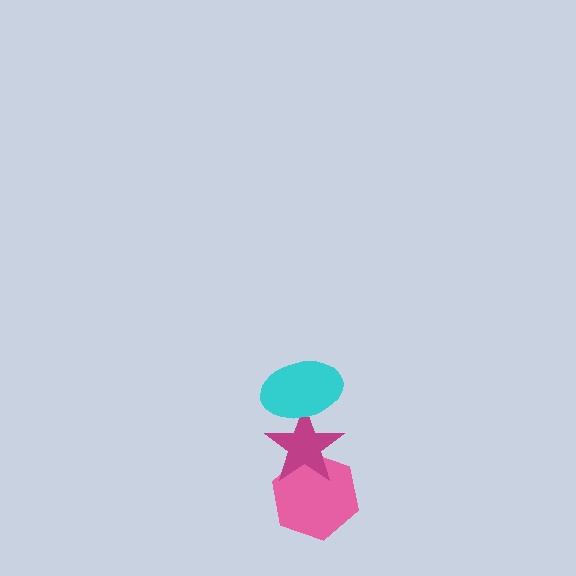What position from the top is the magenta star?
The magenta star is 2nd from the top.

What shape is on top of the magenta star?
The cyan ellipse is on top of the magenta star.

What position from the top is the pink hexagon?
The pink hexagon is 3rd from the top.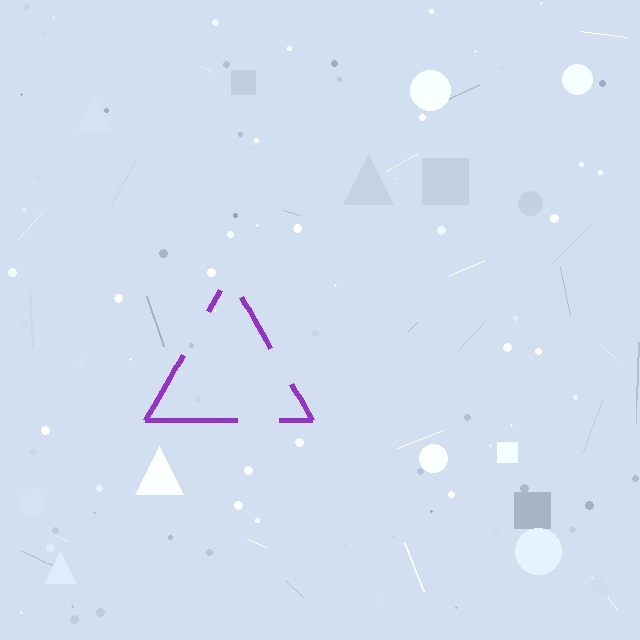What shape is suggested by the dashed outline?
The dashed outline suggests a triangle.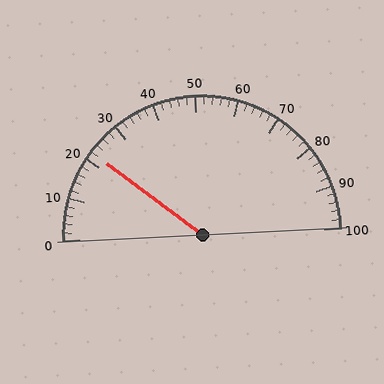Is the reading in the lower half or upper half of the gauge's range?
The reading is in the lower half of the range (0 to 100).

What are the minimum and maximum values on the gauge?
The gauge ranges from 0 to 100.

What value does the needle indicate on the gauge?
The needle indicates approximately 22.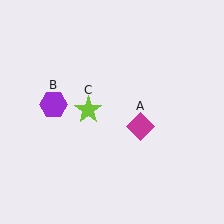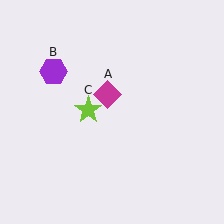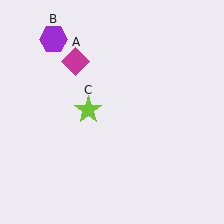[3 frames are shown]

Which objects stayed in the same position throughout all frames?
Lime star (object C) remained stationary.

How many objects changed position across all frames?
2 objects changed position: magenta diamond (object A), purple hexagon (object B).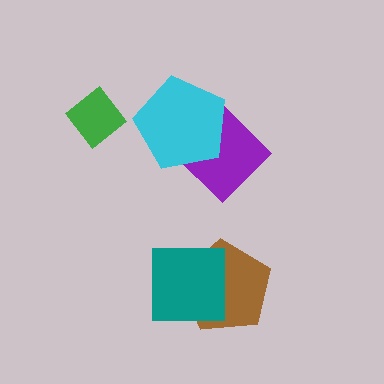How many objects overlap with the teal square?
1 object overlaps with the teal square.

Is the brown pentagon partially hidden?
Yes, it is partially covered by another shape.